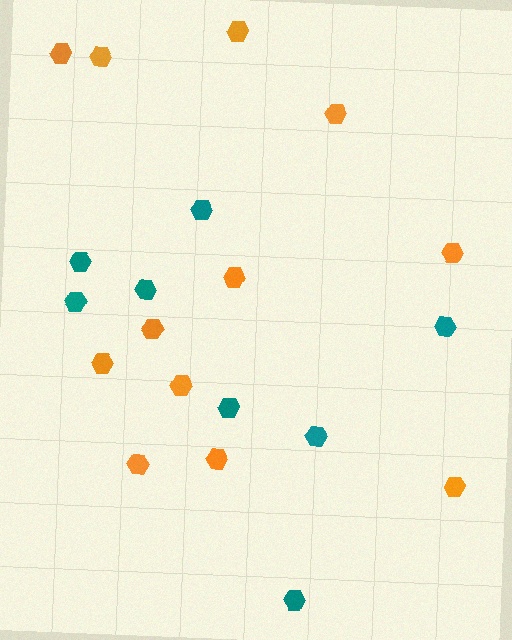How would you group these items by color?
There are 2 groups: one group of teal hexagons (8) and one group of orange hexagons (12).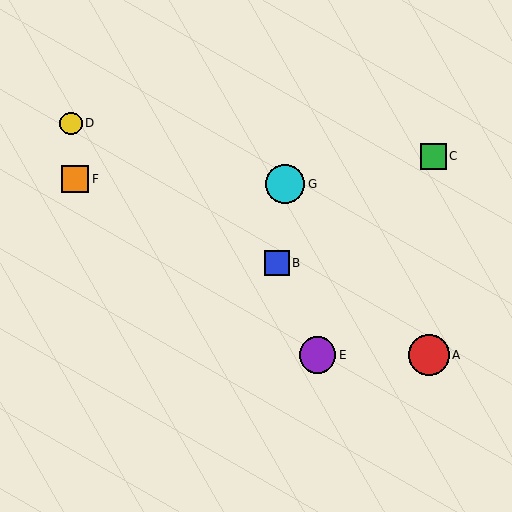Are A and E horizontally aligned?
Yes, both are at y≈355.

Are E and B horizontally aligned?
No, E is at y≈355 and B is at y≈263.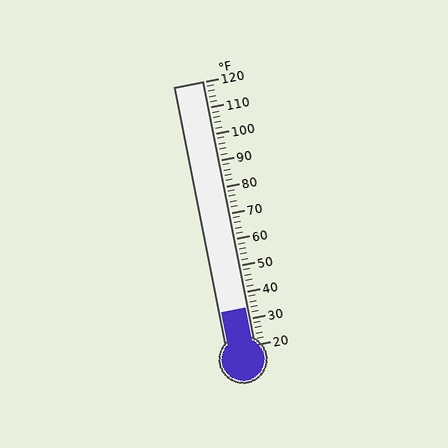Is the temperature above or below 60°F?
The temperature is below 60°F.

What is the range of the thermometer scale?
The thermometer scale ranges from 20°F to 120°F.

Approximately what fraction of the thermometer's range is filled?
The thermometer is filled to approximately 15% of its range.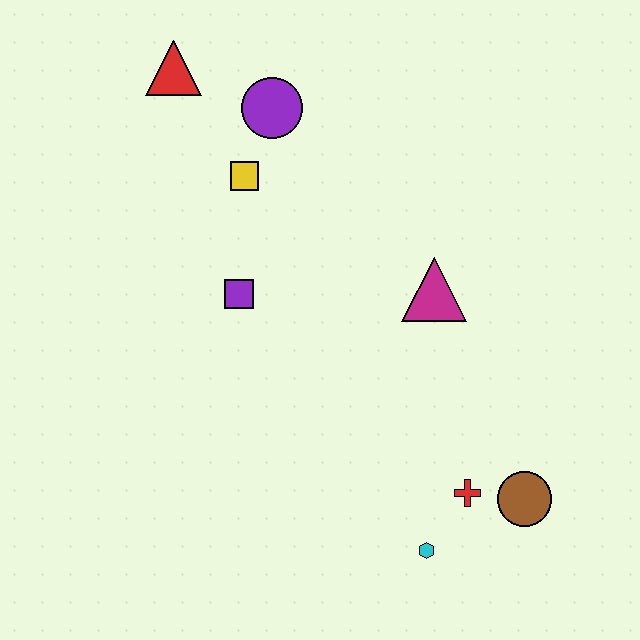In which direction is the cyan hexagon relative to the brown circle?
The cyan hexagon is to the left of the brown circle.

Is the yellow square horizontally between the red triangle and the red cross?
Yes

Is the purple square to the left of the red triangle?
No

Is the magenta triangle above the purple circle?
No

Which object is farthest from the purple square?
The brown circle is farthest from the purple square.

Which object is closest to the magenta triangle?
The purple square is closest to the magenta triangle.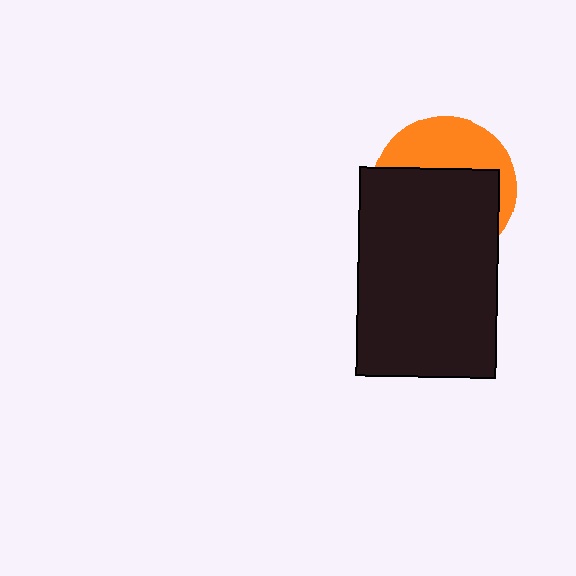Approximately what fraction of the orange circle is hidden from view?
Roughly 62% of the orange circle is hidden behind the black rectangle.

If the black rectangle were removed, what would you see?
You would see the complete orange circle.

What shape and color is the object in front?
The object in front is a black rectangle.